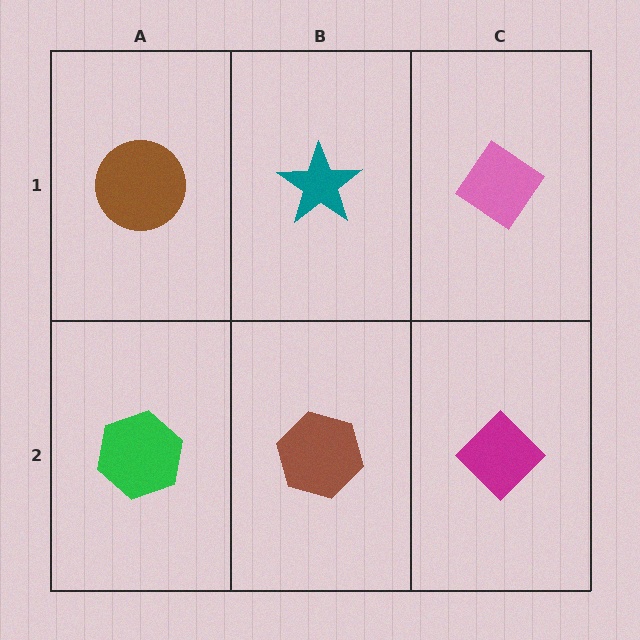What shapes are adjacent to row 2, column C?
A pink diamond (row 1, column C), a brown hexagon (row 2, column B).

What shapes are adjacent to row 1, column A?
A green hexagon (row 2, column A), a teal star (row 1, column B).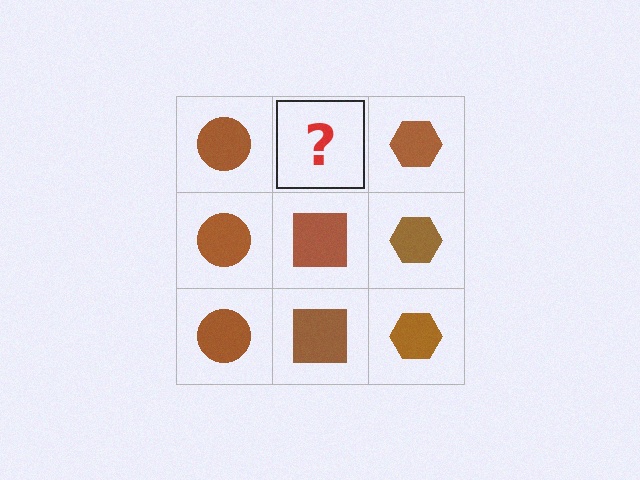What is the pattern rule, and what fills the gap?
The rule is that each column has a consistent shape. The gap should be filled with a brown square.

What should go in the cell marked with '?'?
The missing cell should contain a brown square.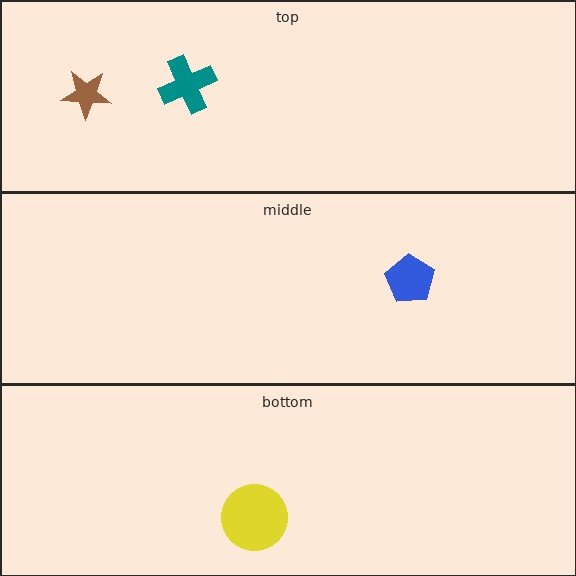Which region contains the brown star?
The top region.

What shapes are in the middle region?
The blue pentagon.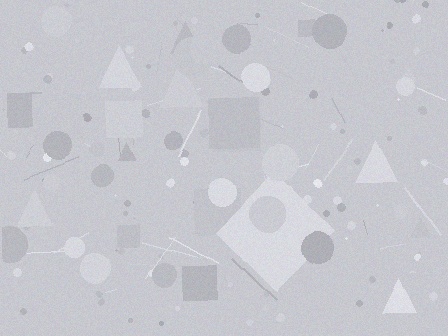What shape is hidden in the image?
A diamond is hidden in the image.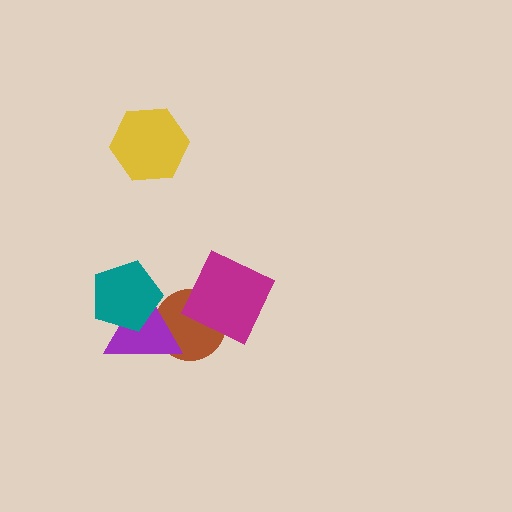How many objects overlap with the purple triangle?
2 objects overlap with the purple triangle.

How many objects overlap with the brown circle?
2 objects overlap with the brown circle.